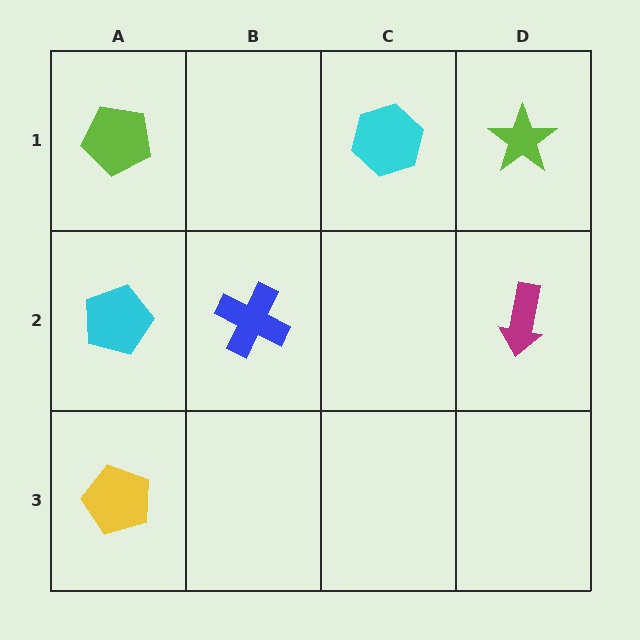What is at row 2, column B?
A blue cross.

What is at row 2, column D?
A magenta arrow.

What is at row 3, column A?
A yellow pentagon.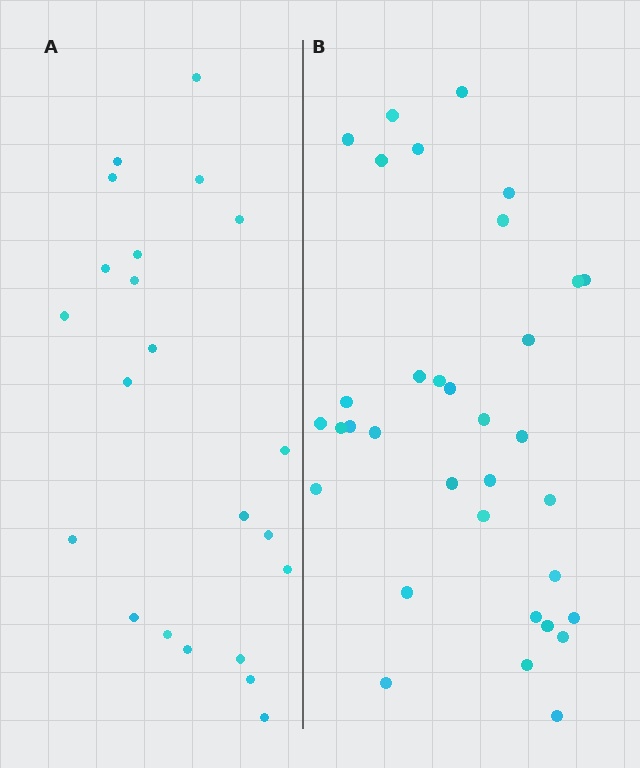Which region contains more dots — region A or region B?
Region B (the right region) has more dots.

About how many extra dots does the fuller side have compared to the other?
Region B has roughly 12 or so more dots than region A.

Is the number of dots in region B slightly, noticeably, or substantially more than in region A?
Region B has substantially more. The ratio is roughly 1.5 to 1.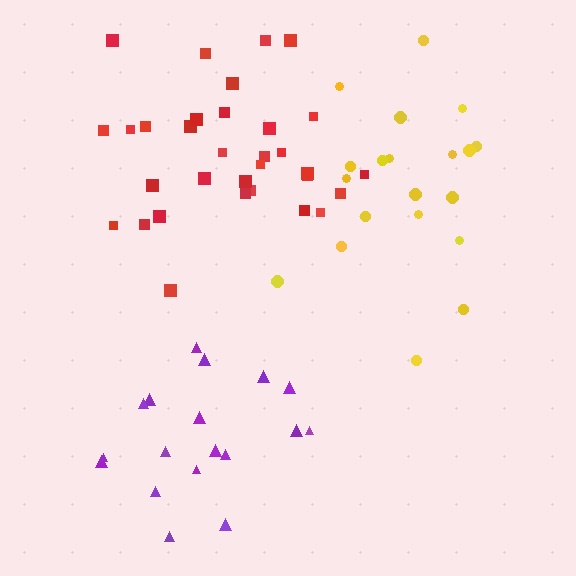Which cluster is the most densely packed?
Red.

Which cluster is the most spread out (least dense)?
Purple.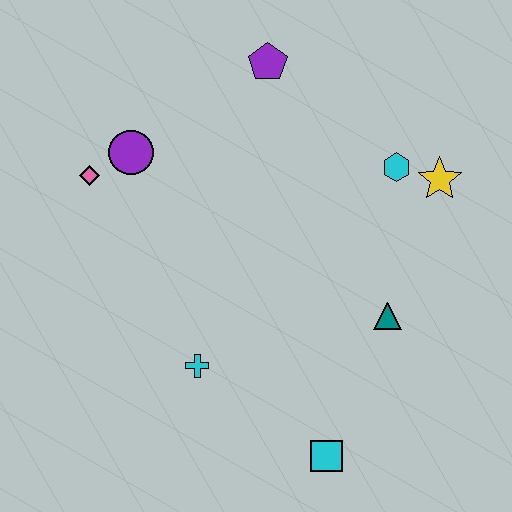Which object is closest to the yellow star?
The cyan hexagon is closest to the yellow star.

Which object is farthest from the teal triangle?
The pink diamond is farthest from the teal triangle.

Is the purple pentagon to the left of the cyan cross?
No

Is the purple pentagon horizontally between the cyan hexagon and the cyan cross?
Yes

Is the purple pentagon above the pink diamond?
Yes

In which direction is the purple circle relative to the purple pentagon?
The purple circle is to the left of the purple pentagon.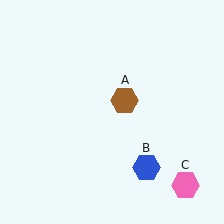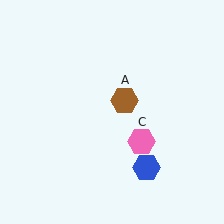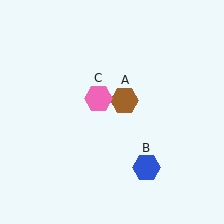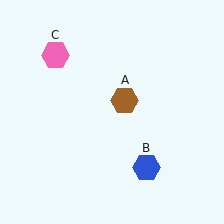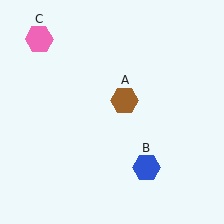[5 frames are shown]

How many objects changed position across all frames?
1 object changed position: pink hexagon (object C).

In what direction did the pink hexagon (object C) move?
The pink hexagon (object C) moved up and to the left.